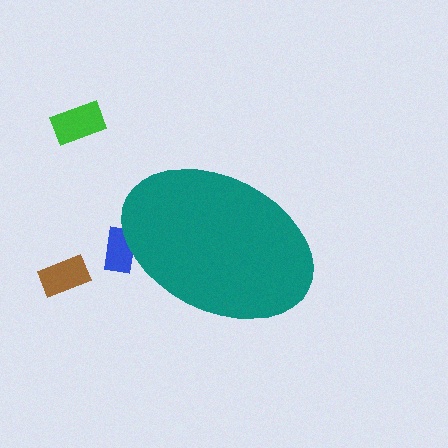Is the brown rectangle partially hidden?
No, the brown rectangle is fully visible.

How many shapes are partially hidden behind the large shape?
1 shape is partially hidden.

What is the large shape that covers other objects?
A teal ellipse.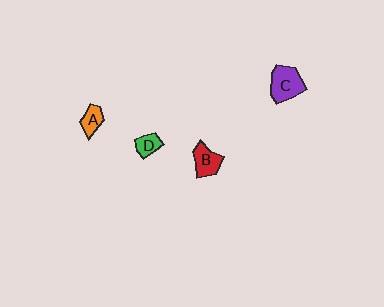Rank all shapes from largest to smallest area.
From largest to smallest: C (purple), B (red), A (orange), D (green).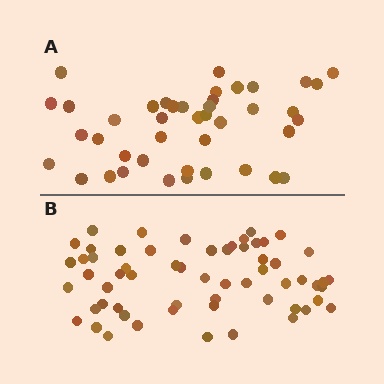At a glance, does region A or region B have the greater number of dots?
Region B (the bottom region) has more dots.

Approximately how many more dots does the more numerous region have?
Region B has approximately 20 more dots than region A.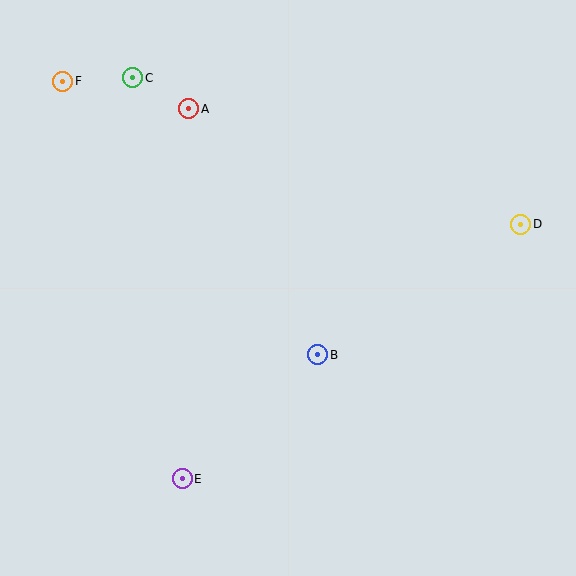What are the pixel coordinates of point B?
Point B is at (318, 355).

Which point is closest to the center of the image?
Point B at (318, 355) is closest to the center.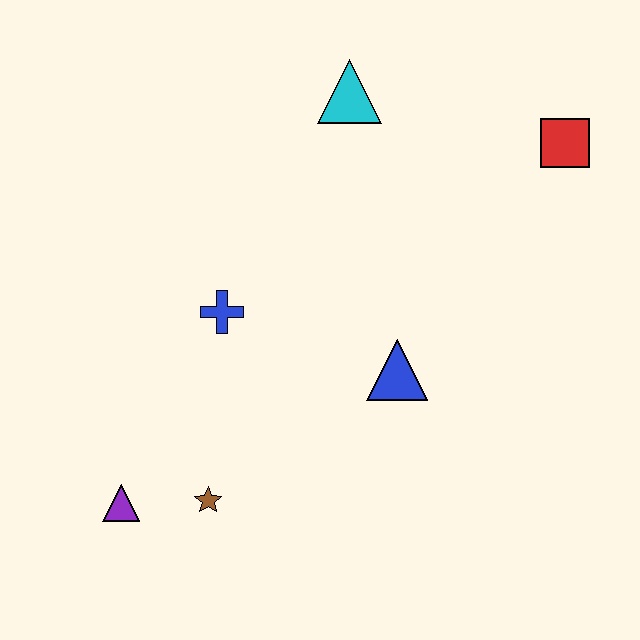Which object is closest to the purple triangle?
The brown star is closest to the purple triangle.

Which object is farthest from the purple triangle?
The red square is farthest from the purple triangle.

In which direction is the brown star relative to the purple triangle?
The brown star is to the right of the purple triangle.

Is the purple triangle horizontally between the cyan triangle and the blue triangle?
No